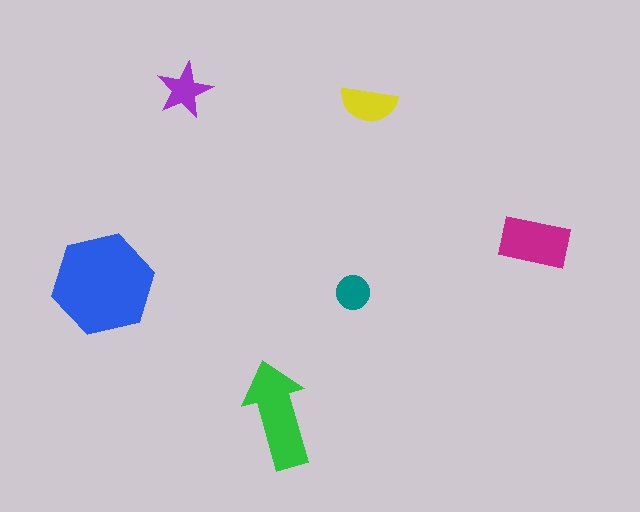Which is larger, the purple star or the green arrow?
The green arrow.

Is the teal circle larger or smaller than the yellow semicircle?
Smaller.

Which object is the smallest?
The teal circle.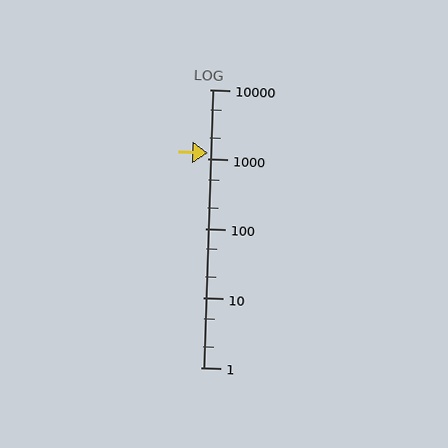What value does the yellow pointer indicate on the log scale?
The pointer indicates approximately 1200.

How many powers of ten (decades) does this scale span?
The scale spans 4 decades, from 1 to 10000.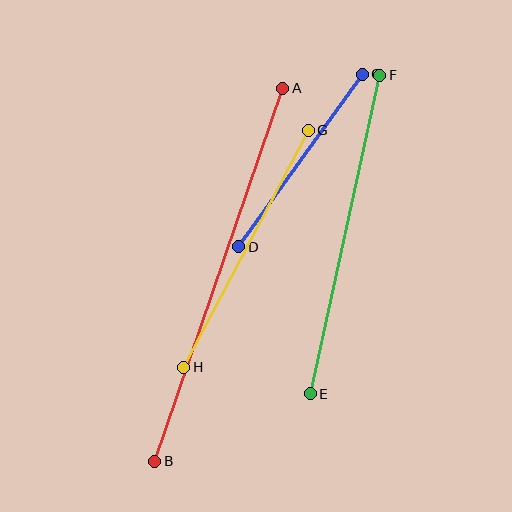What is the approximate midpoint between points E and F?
The midpoint is at approximately (345, 234) pixels.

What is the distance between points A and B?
The distance is approximately 394 pixels.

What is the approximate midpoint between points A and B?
The midpoint is at approximately (219, 275) pixels.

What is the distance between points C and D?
The distance is approximately 213 pixels.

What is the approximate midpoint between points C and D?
The midpoint is at approximately (300, 161) pixels.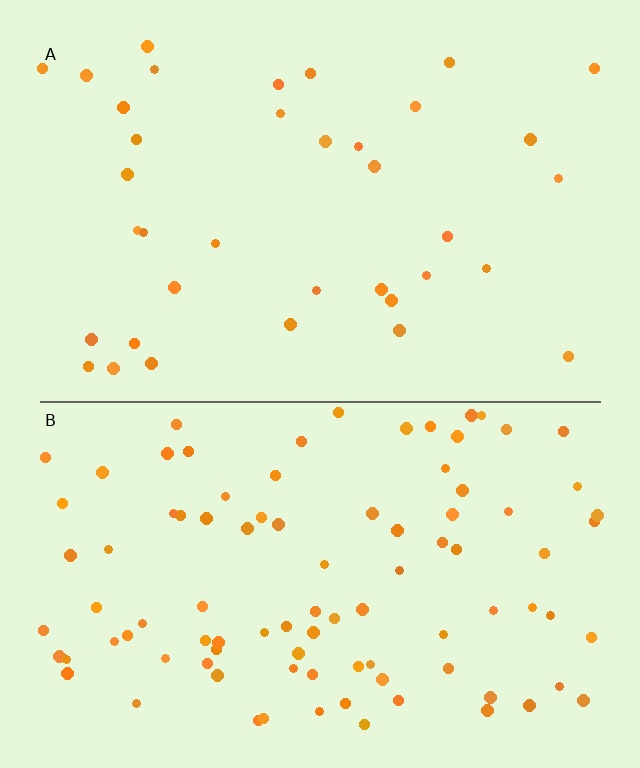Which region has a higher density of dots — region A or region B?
B (the bottom).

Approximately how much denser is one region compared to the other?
Approximately 2.6× — region B over region A.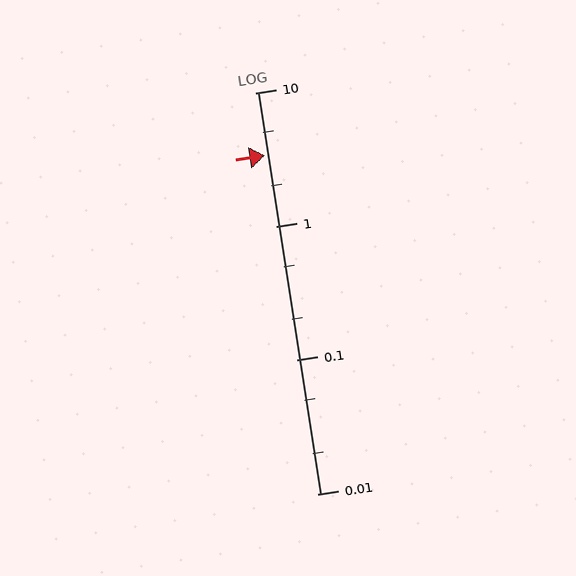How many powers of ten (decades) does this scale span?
The scale spans 3 decades, from 0.01 to 10.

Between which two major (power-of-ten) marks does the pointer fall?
The pointer is between 1 and 10.